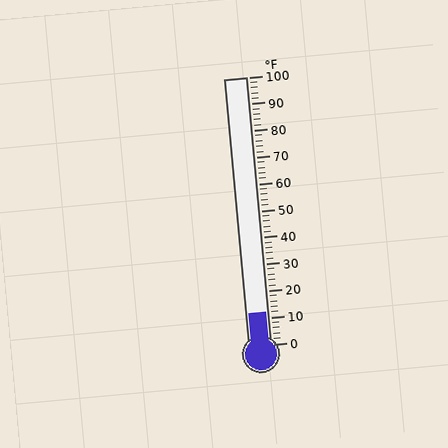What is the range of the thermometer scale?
The thermometer scale ranges from 0°F to 100°F.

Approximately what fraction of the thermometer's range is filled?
The thermometer is filled to approximately 10% of its range.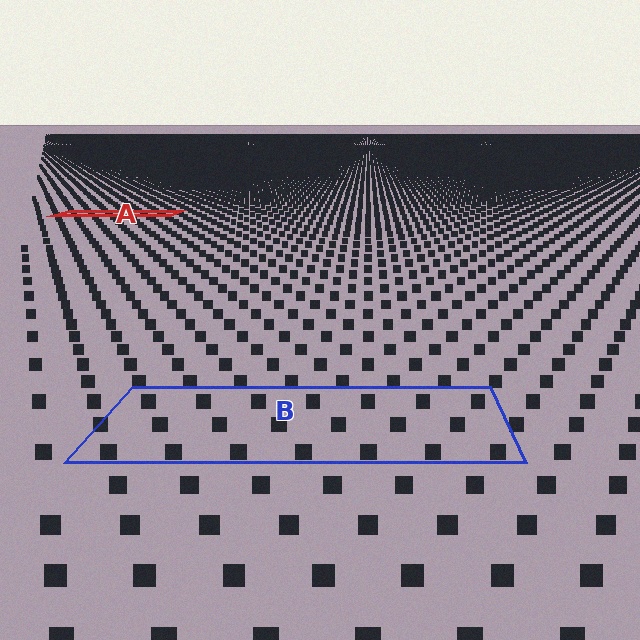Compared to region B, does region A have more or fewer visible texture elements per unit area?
Region A has more texture elements per unit area — they are packed more densely because it is farther away.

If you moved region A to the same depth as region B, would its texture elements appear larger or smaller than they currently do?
They would appear larger. At a closer depth, the same texture elements are projected at a bigger on-screen size.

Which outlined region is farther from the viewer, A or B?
Region A is farther from the viewer — the texture elements inside it appear smaller and more densely packed.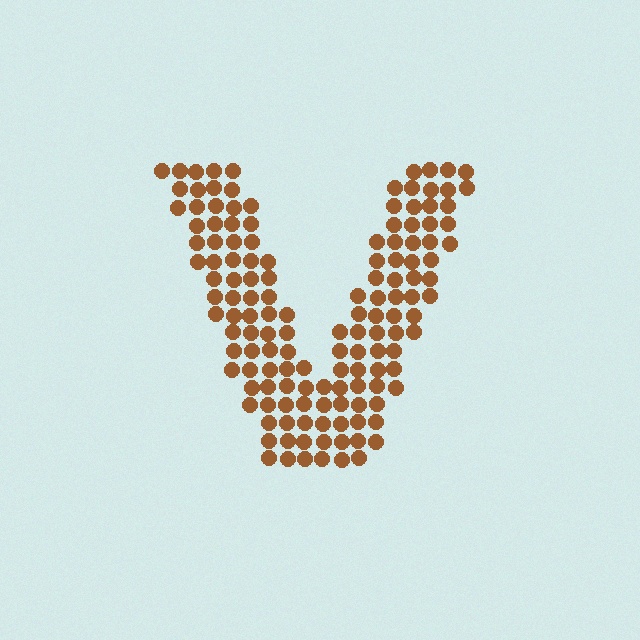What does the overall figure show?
The overall figure shows the letter V.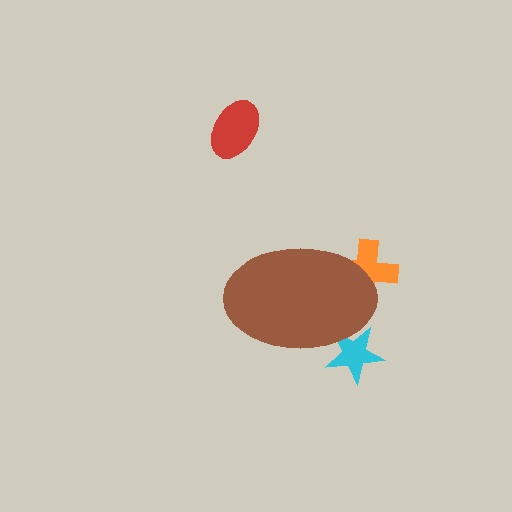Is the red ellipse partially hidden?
No, the red ellipse is fully visible.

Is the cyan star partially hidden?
Yes, the cyan star is partially hidden behind the brown ellipse.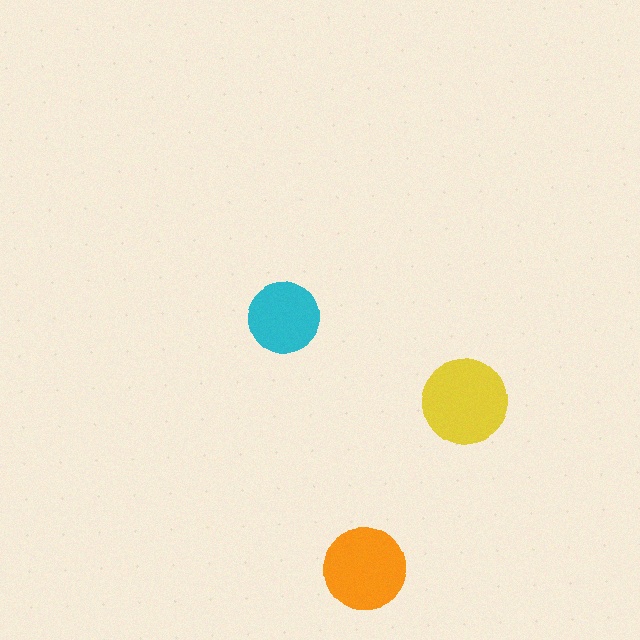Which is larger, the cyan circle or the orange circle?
The orange one.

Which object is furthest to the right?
The yellow circle is rightmost.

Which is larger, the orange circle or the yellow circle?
The yellow one.